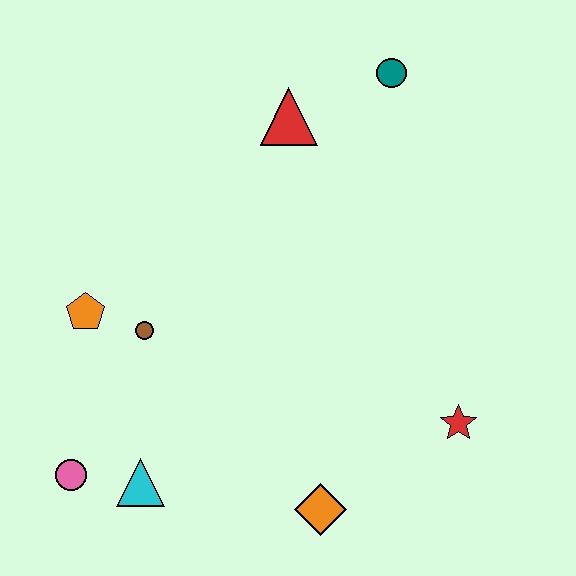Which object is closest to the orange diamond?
The red star is closest to the orange diamond.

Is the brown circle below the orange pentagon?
Yes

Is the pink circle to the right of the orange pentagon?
No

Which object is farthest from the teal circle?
The pink circle is farthest from the teal circle.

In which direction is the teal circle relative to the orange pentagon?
The teal circle is to the right of the orange pentagon.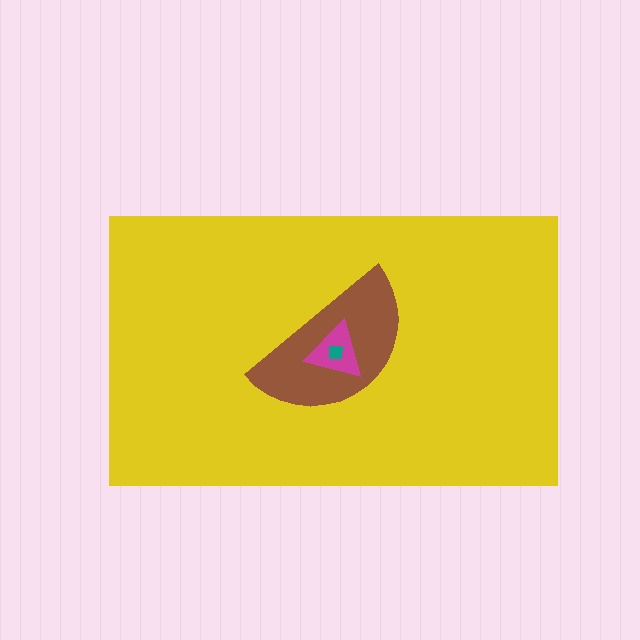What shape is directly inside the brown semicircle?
The magenta triangle.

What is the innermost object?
The teal square.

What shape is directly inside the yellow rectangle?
The brown semicircle.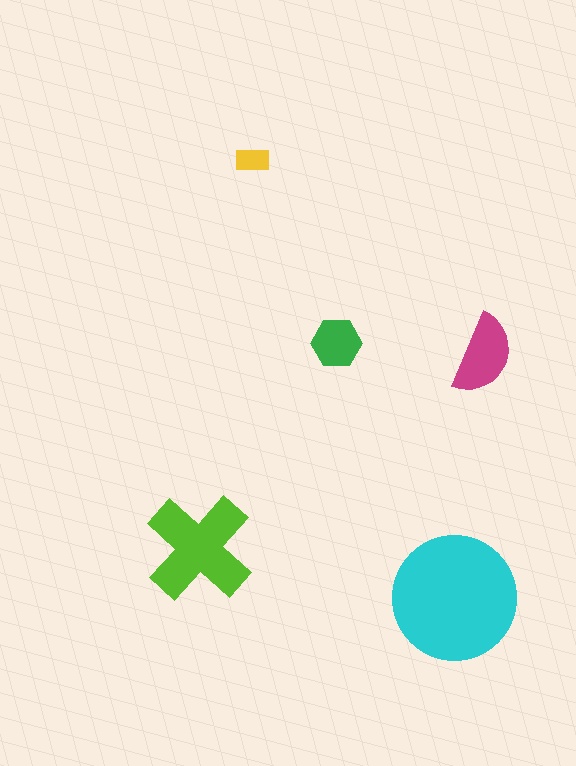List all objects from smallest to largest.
The yellow rectangle, the green hexagon, the magenta semicircle, the lime cross, the cyan circle.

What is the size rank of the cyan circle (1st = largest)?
1st.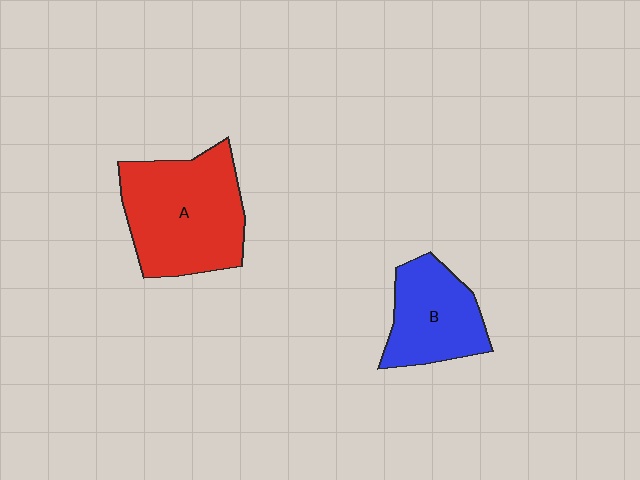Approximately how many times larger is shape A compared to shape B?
Approximately 1.6 times.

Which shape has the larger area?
Shape A (red).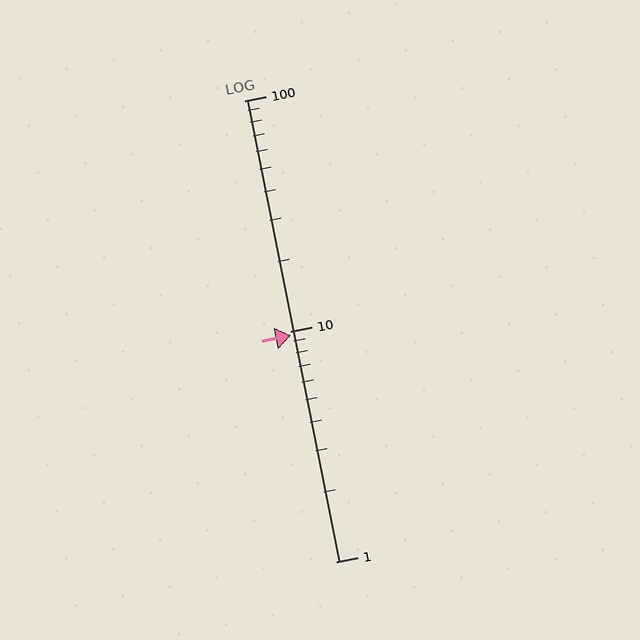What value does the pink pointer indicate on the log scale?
The pointer indicates approximately 9.6.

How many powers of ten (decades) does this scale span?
The scale spans 2 decades, from 1 to 100.